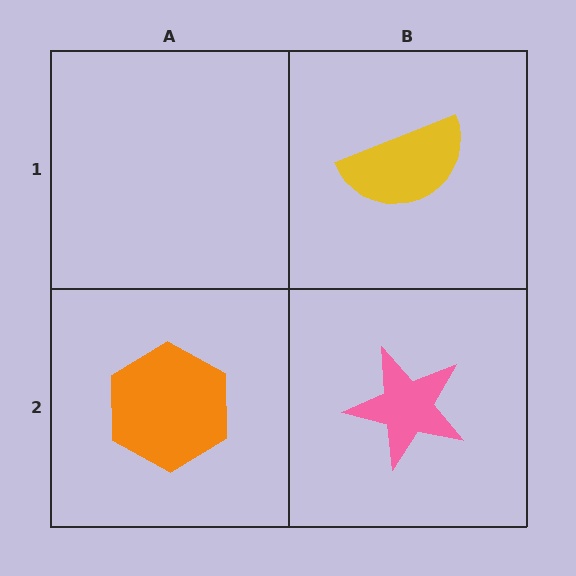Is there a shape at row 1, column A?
No, that cell is empty.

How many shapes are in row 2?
2 shapes.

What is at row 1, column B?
A yellow semicircle.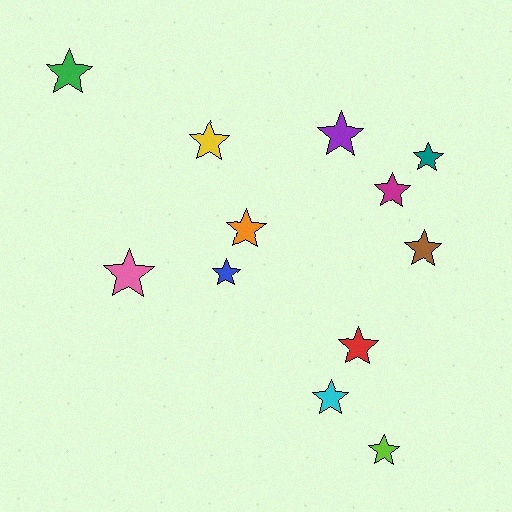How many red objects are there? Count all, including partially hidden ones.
There is 1 red object.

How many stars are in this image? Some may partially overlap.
There are 12 stars.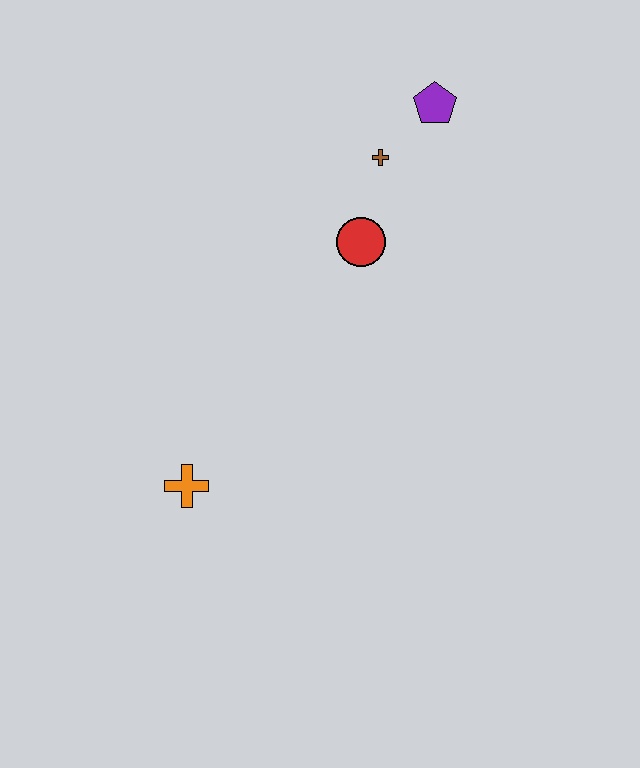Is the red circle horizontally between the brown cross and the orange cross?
Yes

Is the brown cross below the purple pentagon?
Yes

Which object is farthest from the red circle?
The orange cross is farthest from the red circle.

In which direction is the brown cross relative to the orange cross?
The brown cross is above the orange cross.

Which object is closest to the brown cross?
The purple pentagon is closest to the brown cross.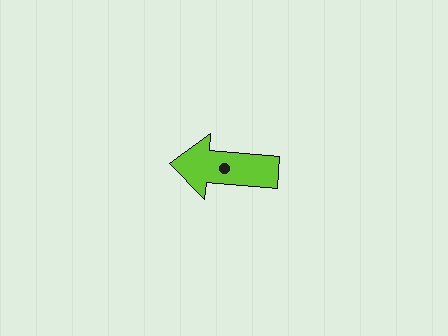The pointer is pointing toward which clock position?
Roughly 9 o'clock.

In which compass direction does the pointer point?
West.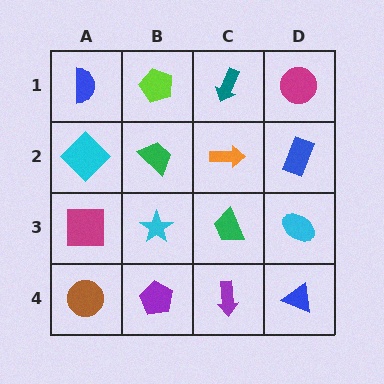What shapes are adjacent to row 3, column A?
A cyan diamond (row 2, column A), a brown circle (row 4, column A), a cyan star (row 3, column B).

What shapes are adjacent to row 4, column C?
A green trapezoid (row 3, column C), a purple pentagon (row 4, column B), a blue triangle (row 4, column D).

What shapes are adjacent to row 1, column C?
An orange arrow (row 2, column C), a lime pentagon (row 1, column B), a magenta circle (row 1, column D).